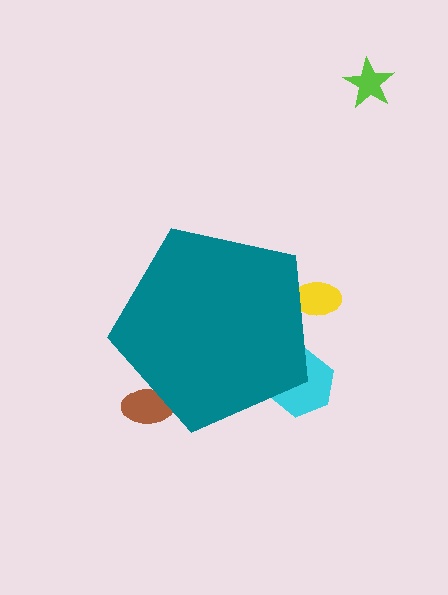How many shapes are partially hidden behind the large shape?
3 shapes are partially hidden.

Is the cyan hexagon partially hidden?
Yes, the cyan hexagon is partially hidden behind the teal pentagon.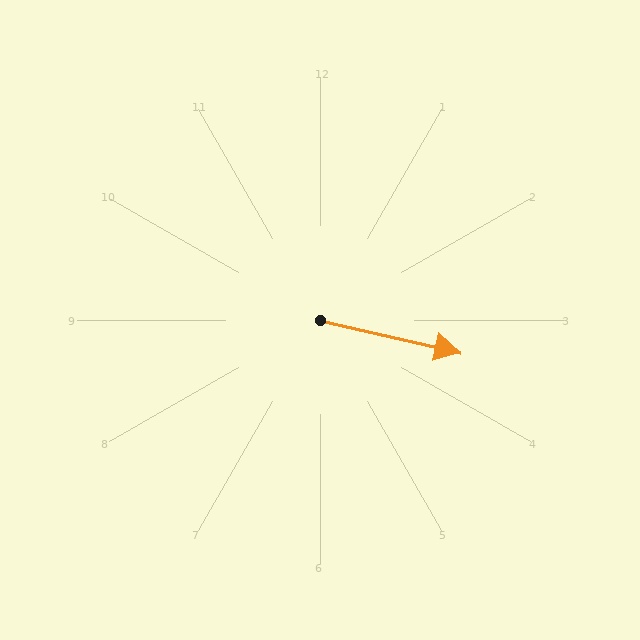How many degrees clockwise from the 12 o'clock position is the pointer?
Approximately 103 degrees.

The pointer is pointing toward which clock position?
Roughly 3 o'clock.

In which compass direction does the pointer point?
East.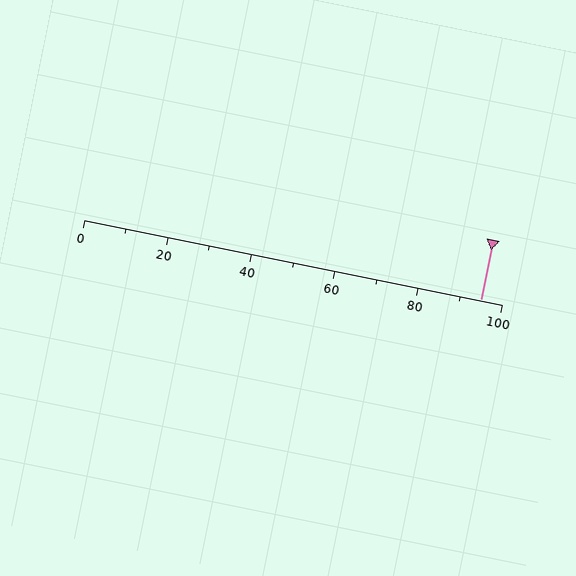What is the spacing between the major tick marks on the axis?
The major ticks are spaced 20 apart.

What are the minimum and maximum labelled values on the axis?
The axis runs from 0 to 100.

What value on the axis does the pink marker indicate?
The marker indicates approximately 95.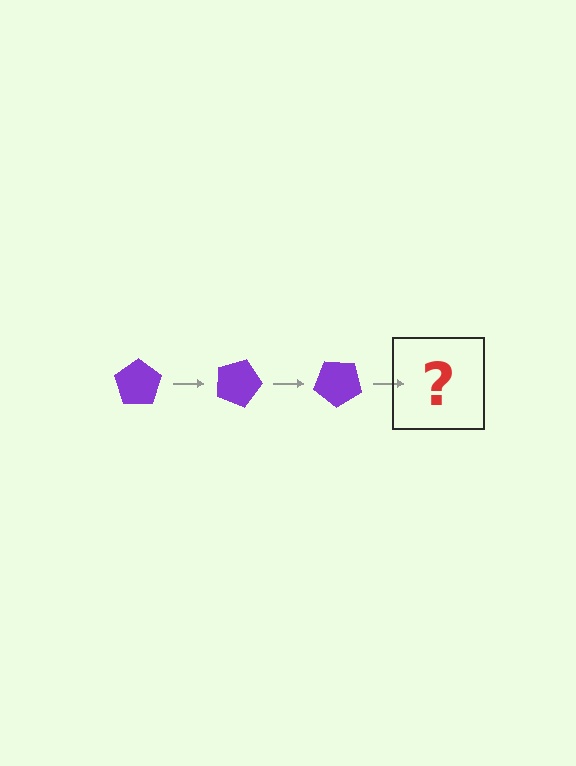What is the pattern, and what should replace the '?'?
The pattern is that the pentagon rotates 20 degrees each step. The '?' should be a purple pentagon rotated 60 degrees.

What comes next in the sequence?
The next element should be a purple pentagon rotated 60 degrees.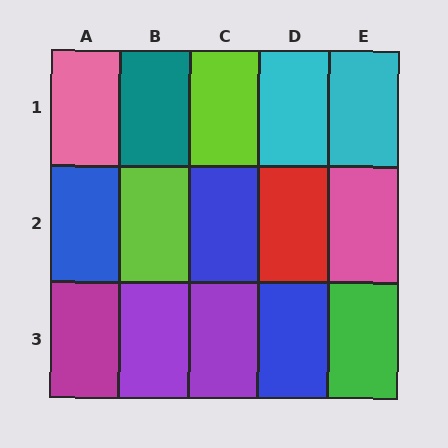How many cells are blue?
3 cells are blue.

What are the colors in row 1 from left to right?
Pink, teal, lime, cyan, cyan.